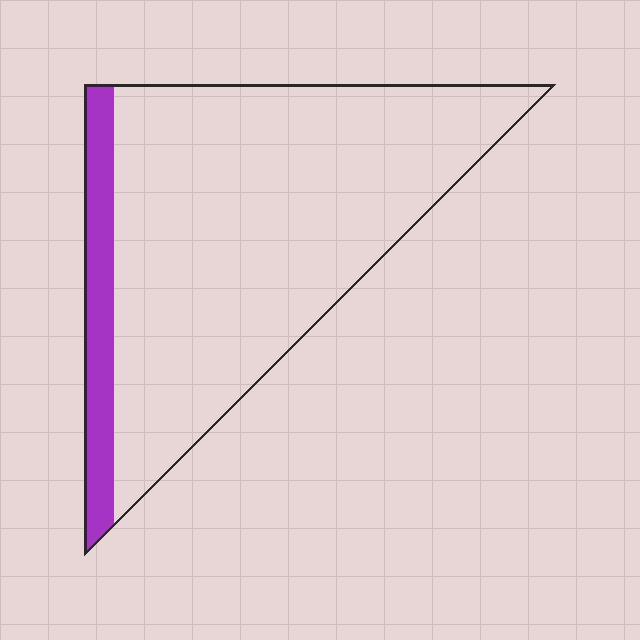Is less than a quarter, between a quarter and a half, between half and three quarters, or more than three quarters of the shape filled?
Less than a quarter.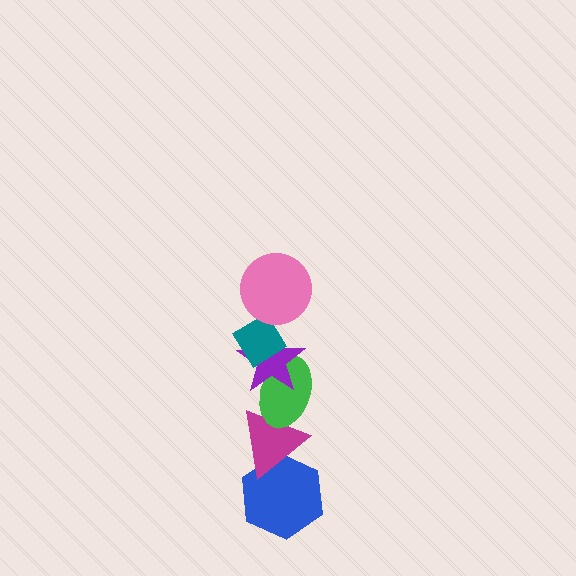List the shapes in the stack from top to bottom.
From top to bottom: the pink circle, the teal diamond, the purple star, the green ellipse, the magenta triangle, the blue hexagon.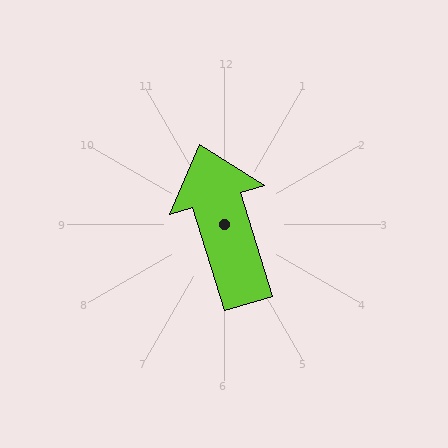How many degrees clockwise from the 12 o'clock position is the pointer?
Approximately 343 degrees.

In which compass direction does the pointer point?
North.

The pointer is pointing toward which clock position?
Roughly 11 o'clock.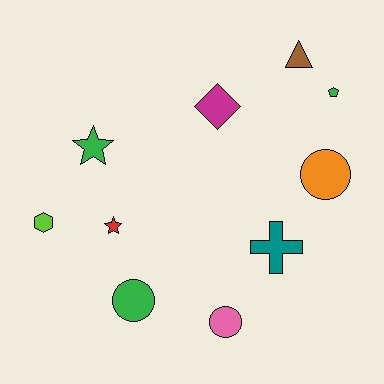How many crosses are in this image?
There is 1 cross.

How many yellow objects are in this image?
There are no yellow objects.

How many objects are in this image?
There are 10 objects.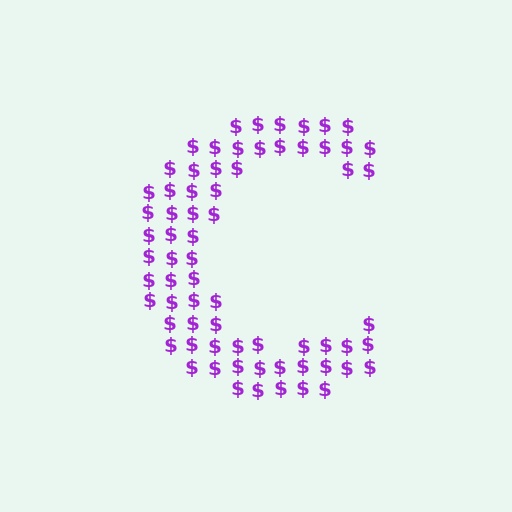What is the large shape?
The large shape is the letter C.